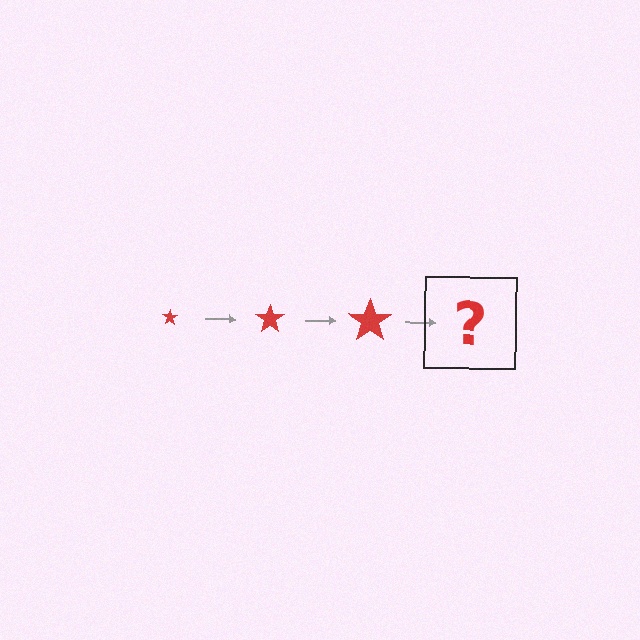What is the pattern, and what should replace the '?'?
The pattern is that the star gets progressively larger each step. The '?' should be a red star, larger than the previous one.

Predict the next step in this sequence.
The next step is a red star, larger than the previous one.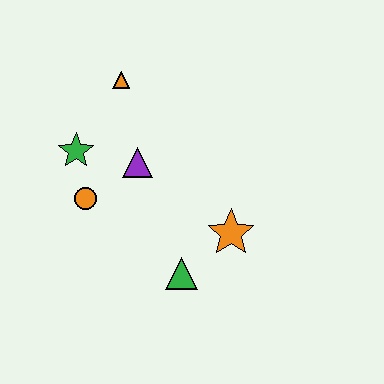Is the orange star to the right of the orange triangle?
Yes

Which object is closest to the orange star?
The green triangle is closest to the orange star.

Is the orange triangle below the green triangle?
No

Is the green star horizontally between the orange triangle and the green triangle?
No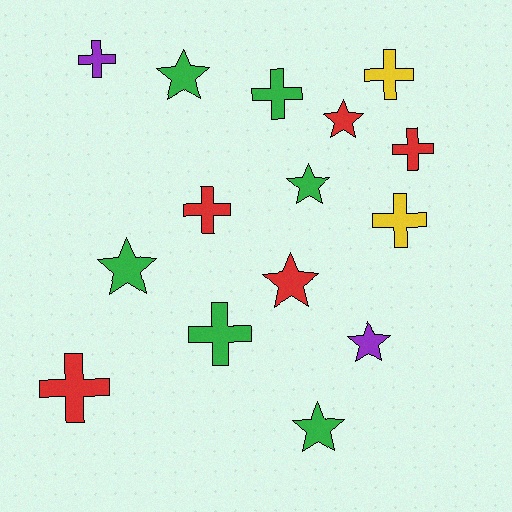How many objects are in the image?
There are 15 objects.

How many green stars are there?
There are 4 green stars.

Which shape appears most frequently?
Cross, with 8 objects.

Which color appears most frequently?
Green, with 6 objects.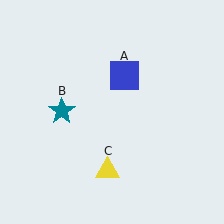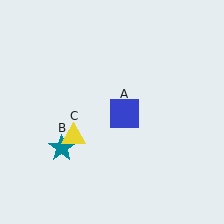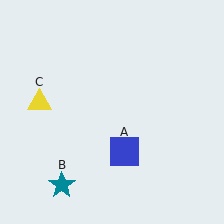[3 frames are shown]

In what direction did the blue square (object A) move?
The blue square (object A) moved down.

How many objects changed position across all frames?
3 objects changed position: blue square (object A), teal star (object B), yellow triangle (object C).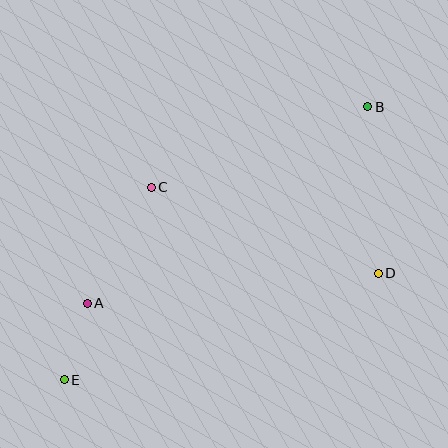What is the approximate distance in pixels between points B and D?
The distance between B and D is approximately 167 pixels.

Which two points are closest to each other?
Points A and E are closest to each other.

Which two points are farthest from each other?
Points B and E are farthest from each other.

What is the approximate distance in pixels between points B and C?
The distance between B and C is approximately 231 pixels.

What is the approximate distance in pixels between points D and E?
The distance between D and E is approximately 332 pixels.